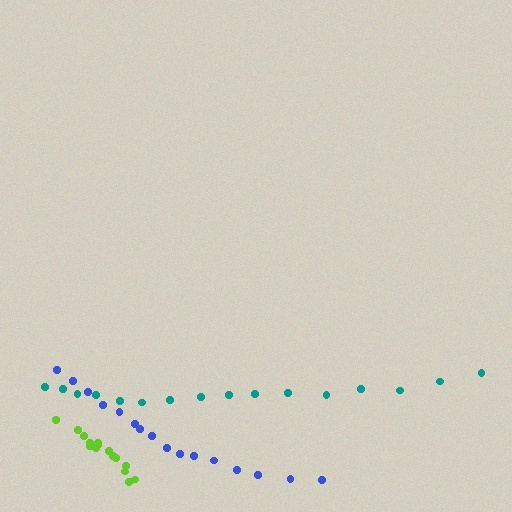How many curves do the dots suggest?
There are 3 distinct paths.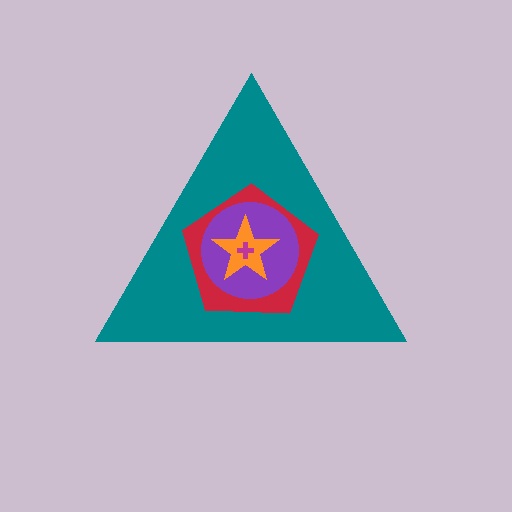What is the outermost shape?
The teal triangle.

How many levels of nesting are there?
5.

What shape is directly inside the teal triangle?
The red pentagon.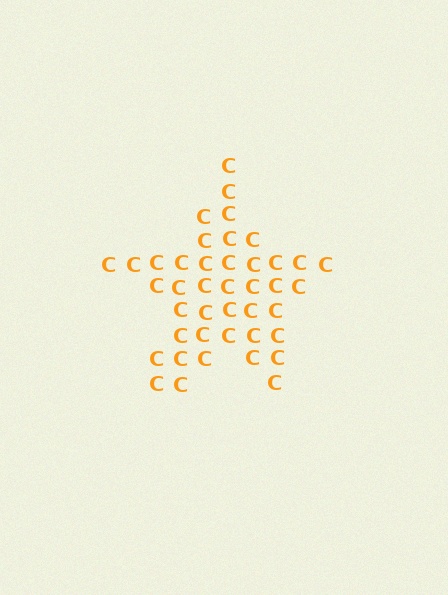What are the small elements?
The small elements are letter C's.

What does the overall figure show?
The overall figure shows a star.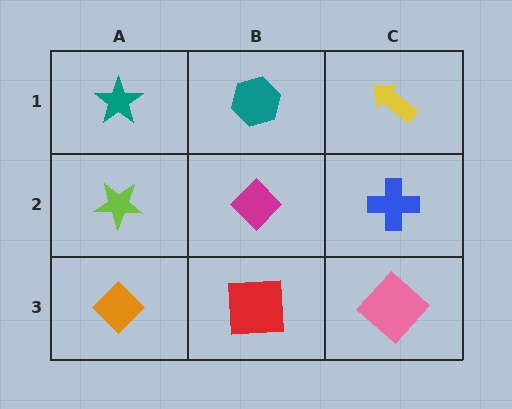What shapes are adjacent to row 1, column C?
A blue cross (row 2, column C), a teal hexagon (row 1, column B).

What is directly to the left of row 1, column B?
A teal star.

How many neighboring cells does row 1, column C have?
2.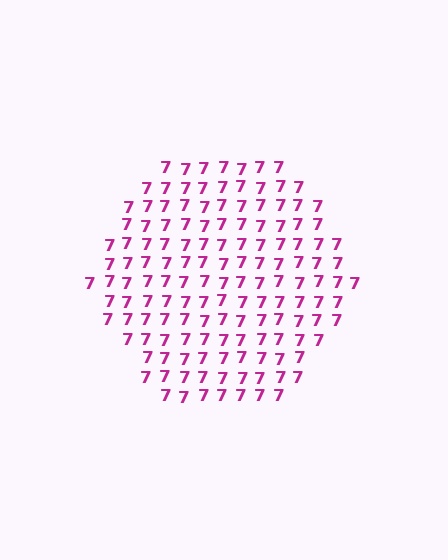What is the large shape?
The large shape is a hexagon.